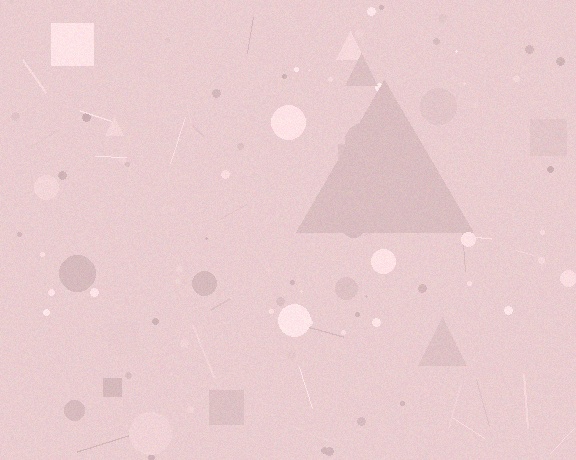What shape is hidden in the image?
A triangle is hidden in the image.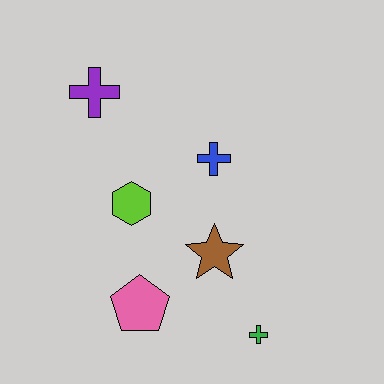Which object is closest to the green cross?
The brown star is closest to the green cross.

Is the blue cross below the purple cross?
Yes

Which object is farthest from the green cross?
The purple cross is farthest from the green cross.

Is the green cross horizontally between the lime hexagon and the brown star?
No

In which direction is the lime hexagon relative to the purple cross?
The lime hexagon is below the purple cross.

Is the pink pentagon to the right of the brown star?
No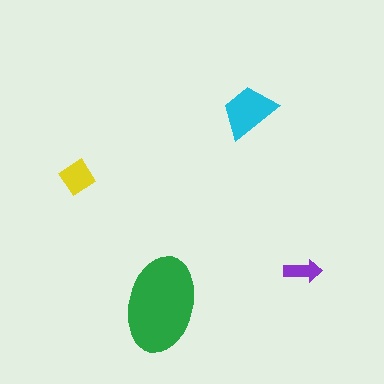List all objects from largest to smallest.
The green ellipse, the cyan trapezoid, the yellow diamond, the purple arrow.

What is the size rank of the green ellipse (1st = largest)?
1st.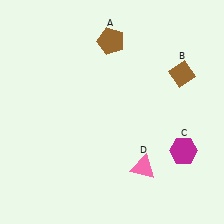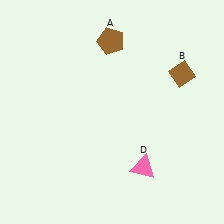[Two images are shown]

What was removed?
The magenta hexagon (C) was removed in Image 2.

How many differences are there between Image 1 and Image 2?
There is 1 difference between the two images.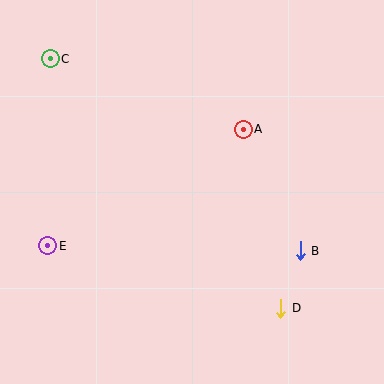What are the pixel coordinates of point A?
Point A is at (243, 129).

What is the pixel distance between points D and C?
The distance between D and C is 339 pixels.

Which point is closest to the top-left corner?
Point C is closest to the top-left corner.